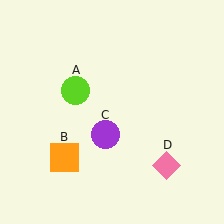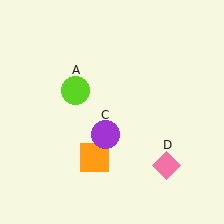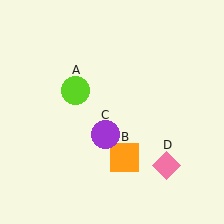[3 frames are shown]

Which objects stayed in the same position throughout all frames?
Lime circle (object A) and purple circle (object C) and pink diamond (object D) remained stationary.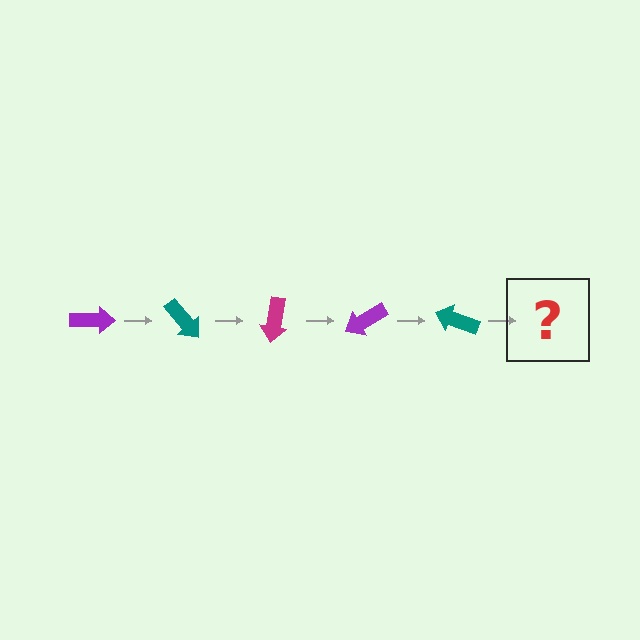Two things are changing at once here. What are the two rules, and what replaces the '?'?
The two rules are that it rotates 50 degrees each step and the color cycles through purple, teal, and magenta. The '?' should be a magenta arrow, rotated 250 degrees from the start.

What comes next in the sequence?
The next element should be a magenta arrow, rotated 250 degrees from the start.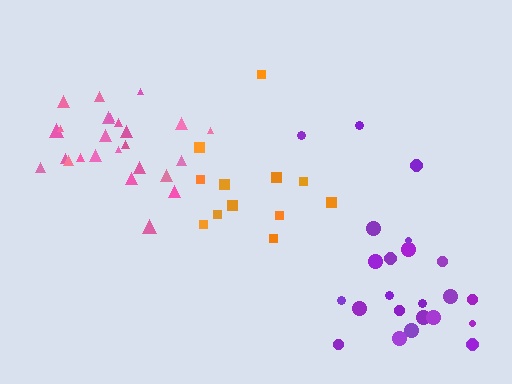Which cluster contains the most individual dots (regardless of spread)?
Pink (25).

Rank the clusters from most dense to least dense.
pink, purple, orange.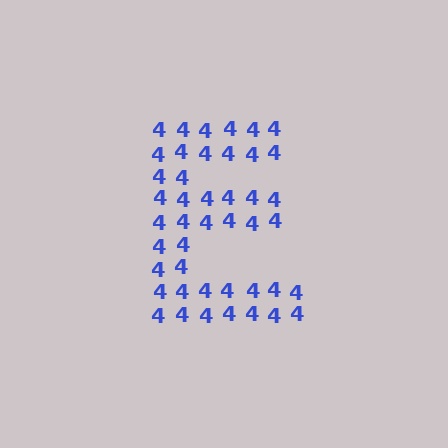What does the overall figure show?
The overall figure shows the letter E.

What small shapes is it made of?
It is made of small digit 4's.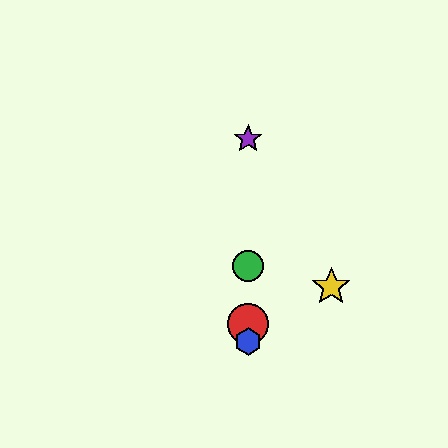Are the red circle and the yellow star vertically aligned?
No, the red circle is at x≈248 and the yellow star is at x≈331.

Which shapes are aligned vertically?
The red circle, the blue hexagon, the green circle, the purple star are aligned vertically.